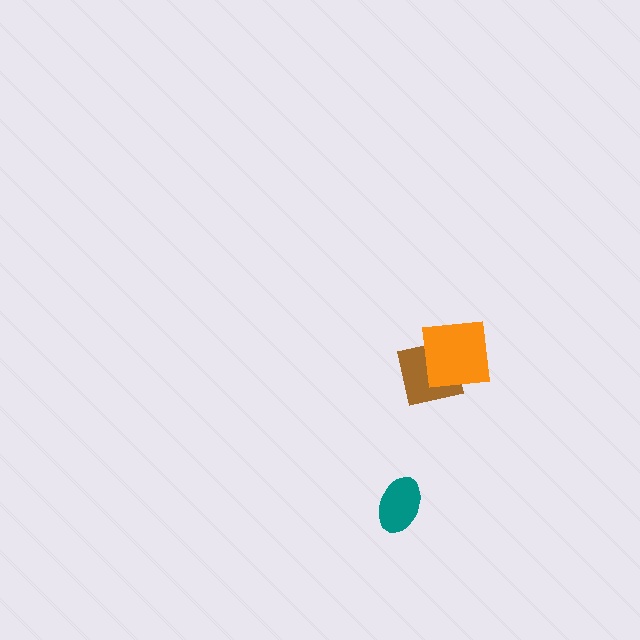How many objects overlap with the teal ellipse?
0 objects overlap with the teal ellipse.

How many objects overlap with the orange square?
1 object overlaps with the orange square.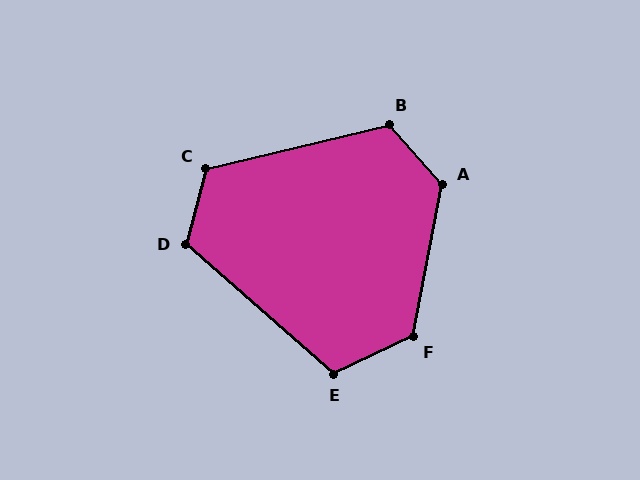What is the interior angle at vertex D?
Approximately 116 degrees (obtuse).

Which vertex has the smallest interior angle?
E, at approximately 114 degrees.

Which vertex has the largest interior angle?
A, at approximately 128 degrees.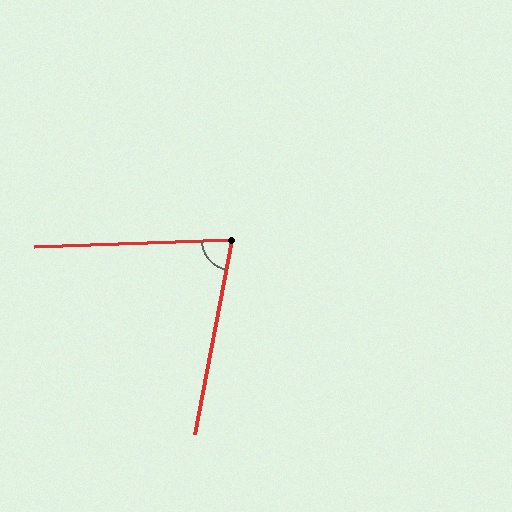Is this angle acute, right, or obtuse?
It is acute.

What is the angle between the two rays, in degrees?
Approximately 77 degrees.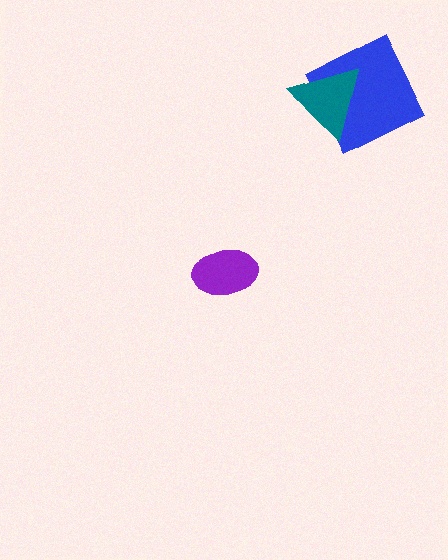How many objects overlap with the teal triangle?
1 object overlaps with the teal triangle.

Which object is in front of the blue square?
The teal triangle is in front of the blue square.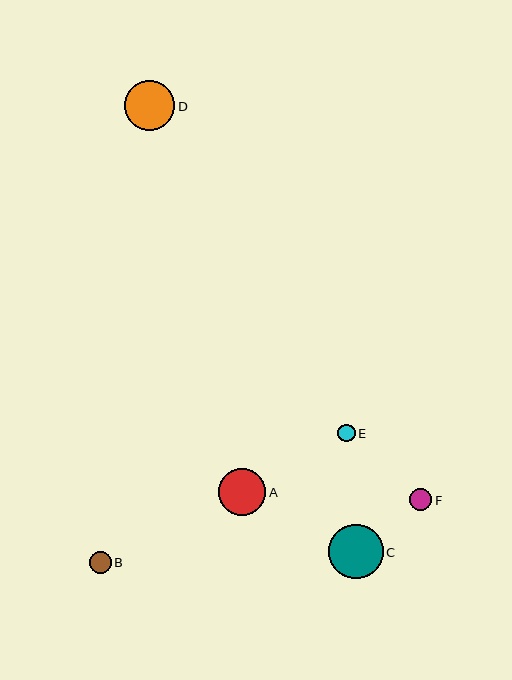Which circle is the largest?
Circle C is the largest with a size of approximately 54 pixels.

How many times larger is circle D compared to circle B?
Circle D is approximately 2.4 times the size of circle B.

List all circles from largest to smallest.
From largest to smallest: C, D, A, F, B, E.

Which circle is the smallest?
Circle E is the smallest with a size of approximately 18 pixels.